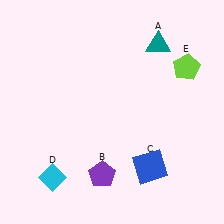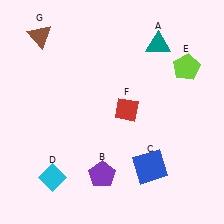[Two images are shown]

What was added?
A red diamond (F), a brown triangle (G) were added in Image 2.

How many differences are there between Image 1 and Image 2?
There are 2 differences between the two images.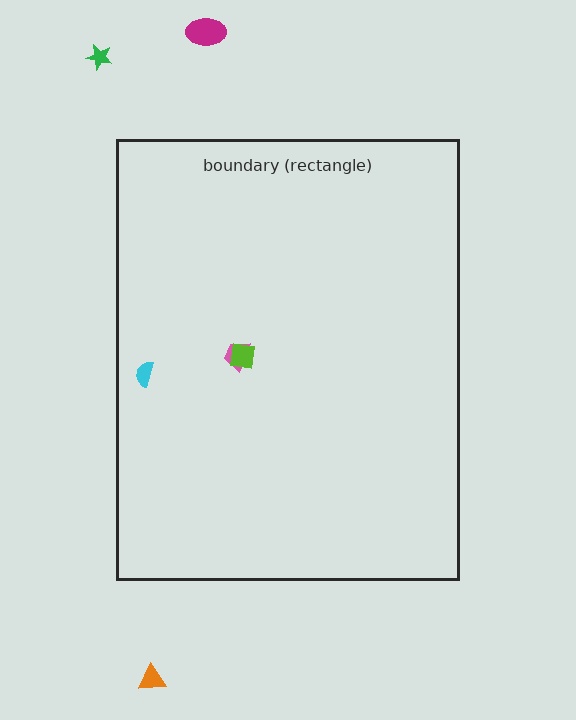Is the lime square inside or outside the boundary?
Inside.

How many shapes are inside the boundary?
3 inside, 3 outside.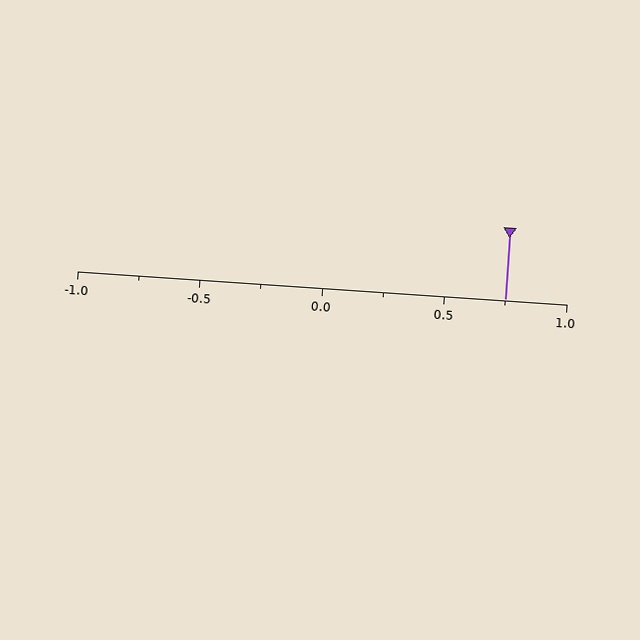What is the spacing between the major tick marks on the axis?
The major ticks are spaced 0.5 apart.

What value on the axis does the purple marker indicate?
The marker indicates approximately 0.75.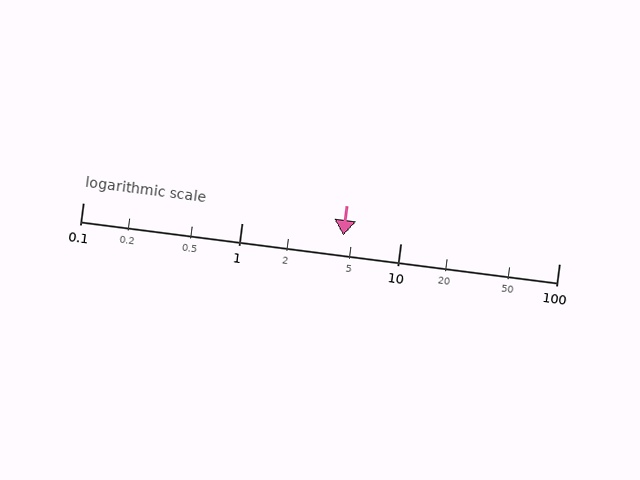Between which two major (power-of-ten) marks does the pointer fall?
The pointer is between 1 and 10.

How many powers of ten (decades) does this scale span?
The scale spans 3 decades, from 0.1 to 100.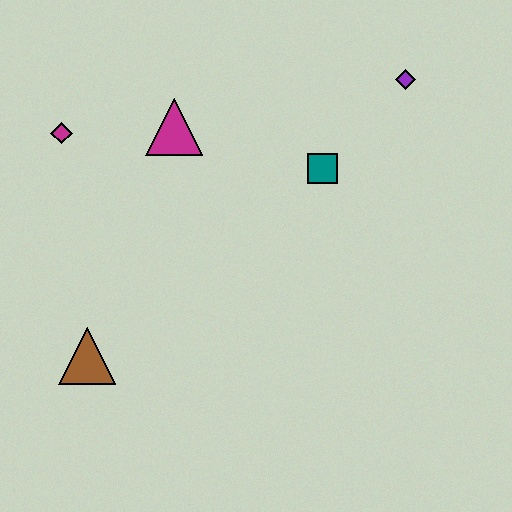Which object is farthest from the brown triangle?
The purple diamond is farthest from the brown triangle.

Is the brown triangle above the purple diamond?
No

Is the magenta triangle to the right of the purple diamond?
No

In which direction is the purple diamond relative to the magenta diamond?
The purple diamond is to the right of the magenta diamond.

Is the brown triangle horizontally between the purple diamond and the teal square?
No